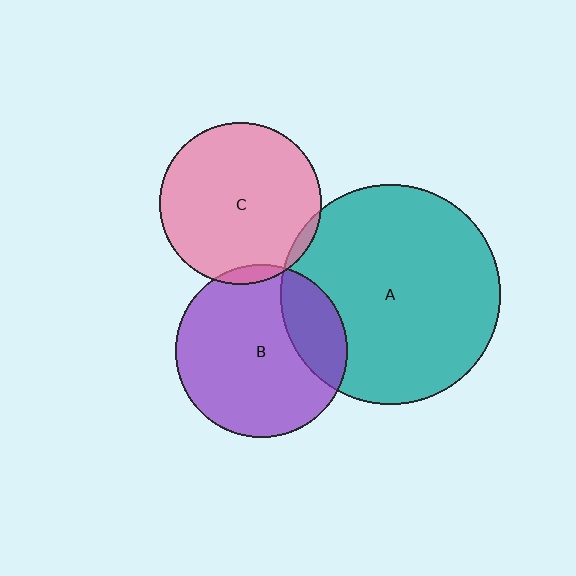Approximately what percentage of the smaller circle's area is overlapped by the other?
Approximately 5%.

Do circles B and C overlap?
Yes.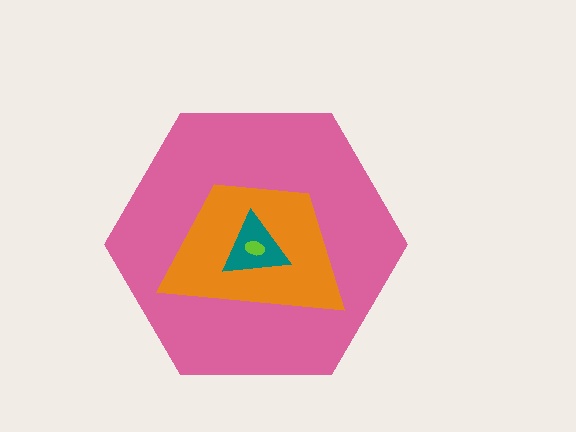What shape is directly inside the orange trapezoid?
The teal triangle.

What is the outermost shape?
The pink hexagon.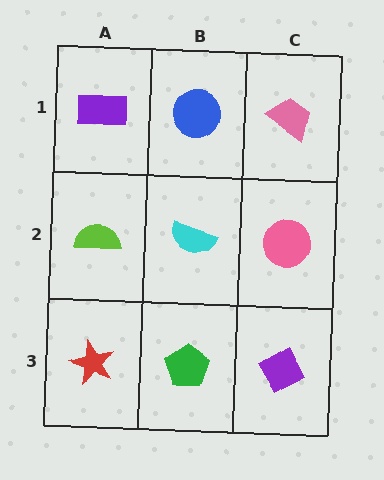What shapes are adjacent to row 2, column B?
A blue circle (row 1, column B), a green pentagon (row 3, column B), a lime semicircle (row 2, column A), a pink circle (row 2, column C).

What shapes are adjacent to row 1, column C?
A pink circle (row 2, column C), a blue circle (row 1, column B).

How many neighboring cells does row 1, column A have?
2.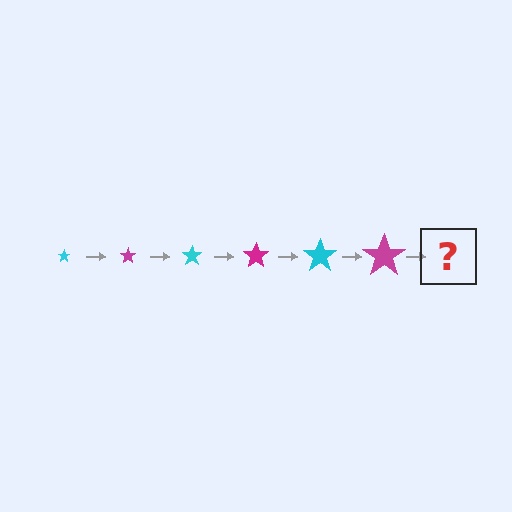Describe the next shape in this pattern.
It should be a cyan star, larger than the previous one.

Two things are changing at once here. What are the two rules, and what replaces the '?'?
The two rules are that the star grows larger each step and the color cycles through cyan and magenta. The '?' should be a cyan star, larger than the previous one.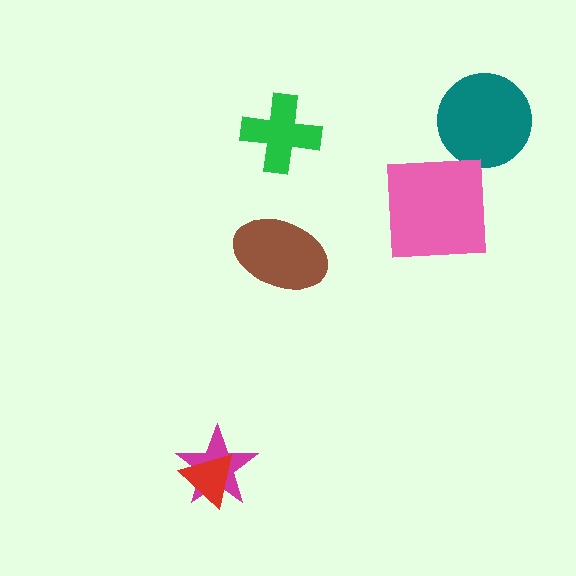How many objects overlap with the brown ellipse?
0 objects overlap with the brown ellipse.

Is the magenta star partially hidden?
Yes, it is partially covered by another shape.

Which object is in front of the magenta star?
The red triangle is in front of the magenta star.